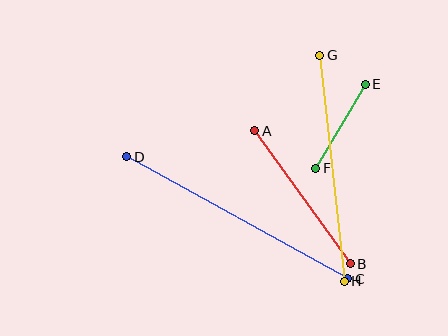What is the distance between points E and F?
The distance is approximately 97 pixels.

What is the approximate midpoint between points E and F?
The midpoint is at approximately (340, 126) pixels.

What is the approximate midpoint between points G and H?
The midpoint is at approximately (332, 168) pixels.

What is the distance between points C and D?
The distance is approximately 253 pixels.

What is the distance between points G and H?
The distance is approximately 227 pixels.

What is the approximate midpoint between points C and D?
The midpoint is at approximately (237, 218) pixels.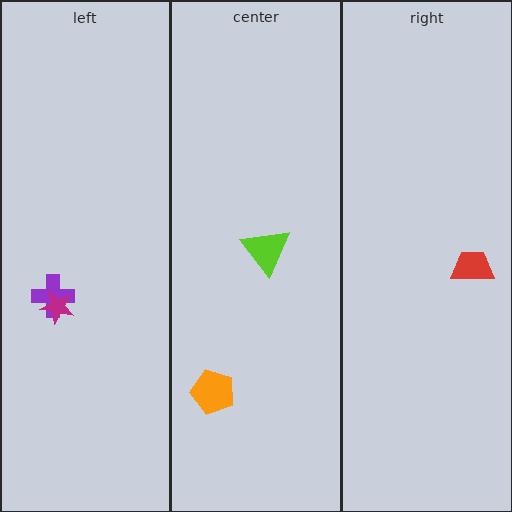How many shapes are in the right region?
1.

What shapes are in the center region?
The lime triangle, the orange pentagon.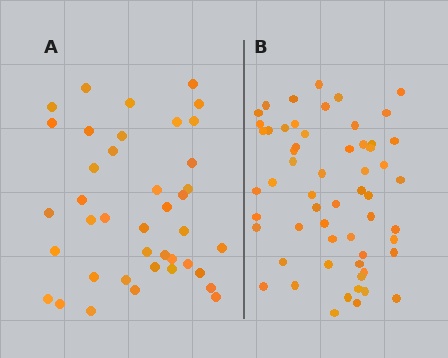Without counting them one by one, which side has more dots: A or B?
Region B (the right region) has more dots.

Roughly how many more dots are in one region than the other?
Region B has approximately 20 more dots than region A.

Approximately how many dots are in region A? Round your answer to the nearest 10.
About 40 dots.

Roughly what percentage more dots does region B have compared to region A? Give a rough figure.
About 45% more.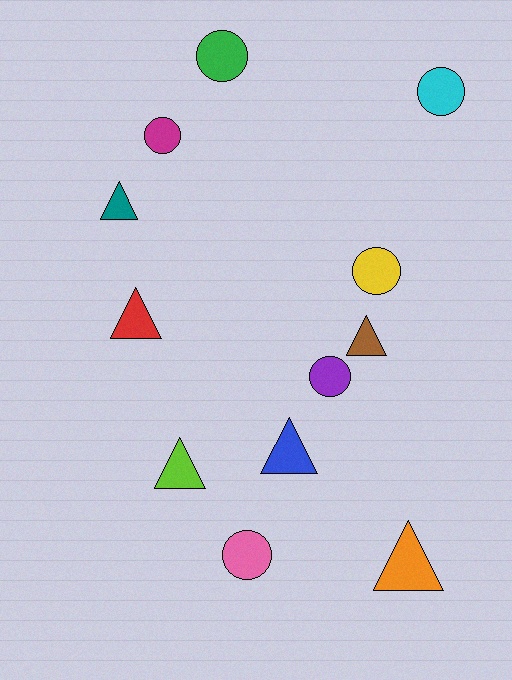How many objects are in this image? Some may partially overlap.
There are 12 objects.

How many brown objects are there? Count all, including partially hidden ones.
There is 1 brown object.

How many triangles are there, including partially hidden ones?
There are 6 triangles.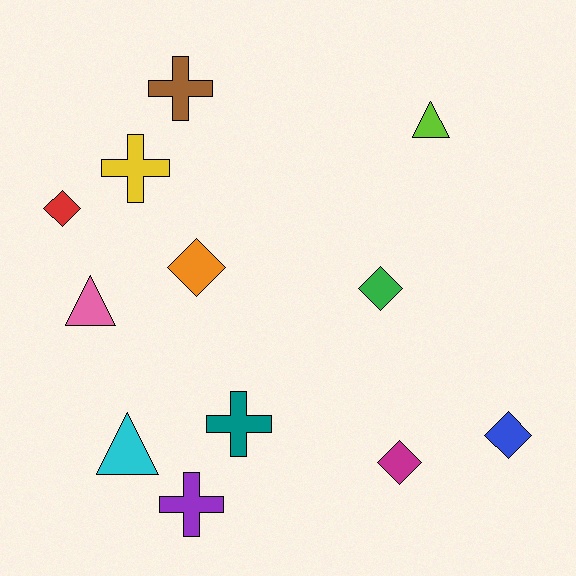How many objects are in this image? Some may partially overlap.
There are 12 objects.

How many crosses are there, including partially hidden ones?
There are 4 crosses.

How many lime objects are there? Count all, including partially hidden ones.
There is 1 lime object.